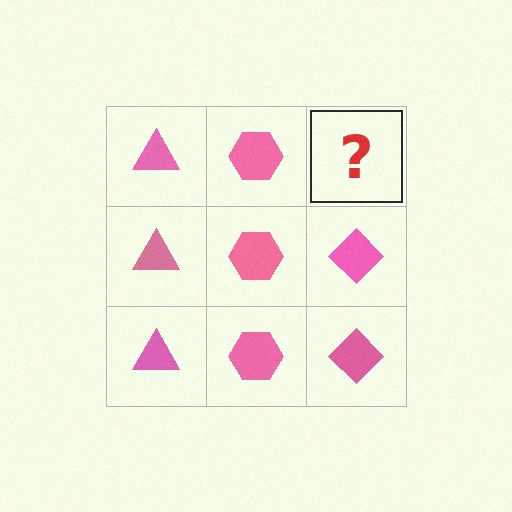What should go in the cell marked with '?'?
The missing cell should contain a pink diamond.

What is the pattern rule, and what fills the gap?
The rule is that each column has a consistent shape. The gap should be filled with a pink diamond.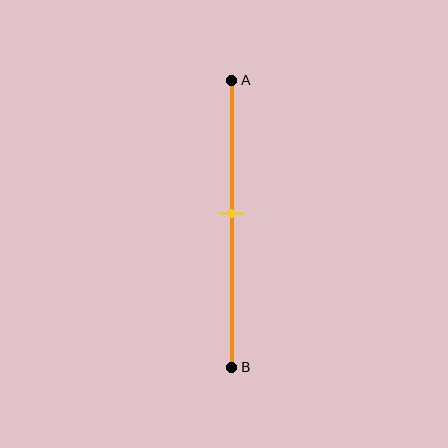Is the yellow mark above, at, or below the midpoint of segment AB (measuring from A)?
The yellow mark is above the midpoint of segment AB.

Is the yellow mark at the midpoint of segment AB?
No, the mark is at about 45% from A, not at the 50% midpoint.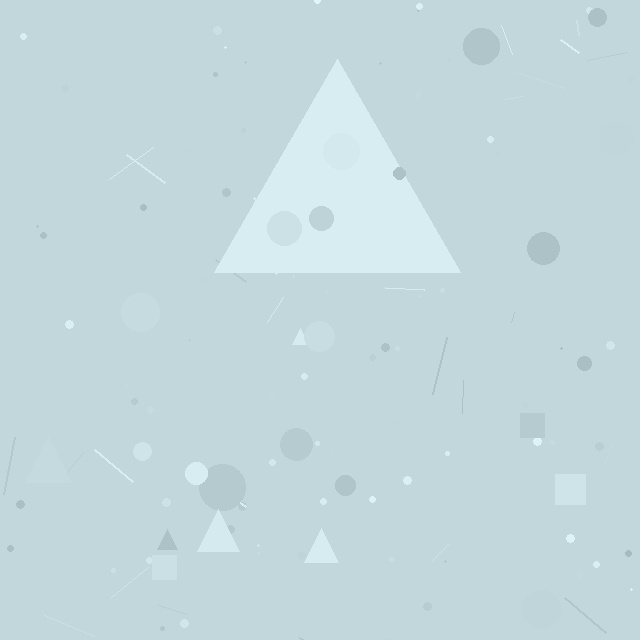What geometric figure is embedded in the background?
A triangle is embedded in the background.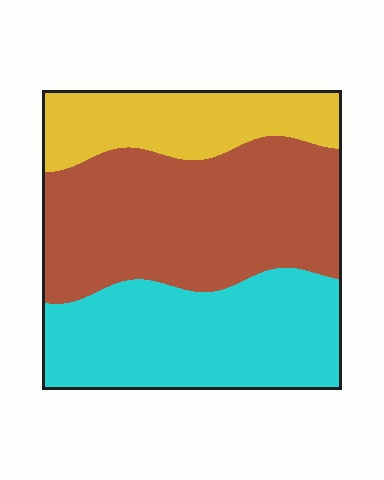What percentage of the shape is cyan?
Cyan covers roughly 35% of the shape.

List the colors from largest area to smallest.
From largest to smallest: brown, cyan, yellow.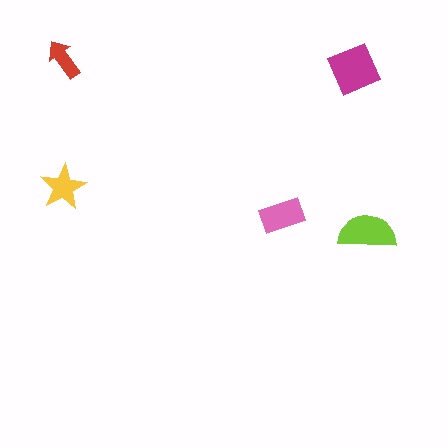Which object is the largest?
The magenta diamond.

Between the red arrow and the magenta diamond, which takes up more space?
The magenta diamond.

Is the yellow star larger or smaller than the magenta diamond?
Smaller.